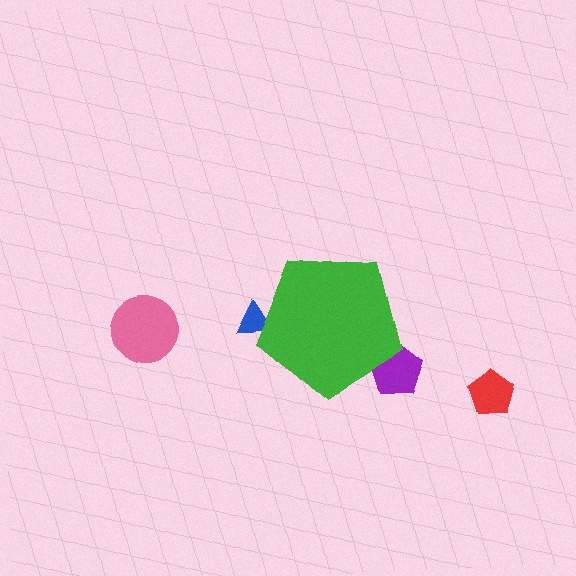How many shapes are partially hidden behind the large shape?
2 shapes are partially hidden.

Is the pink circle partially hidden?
No, the pink circle is fully visible.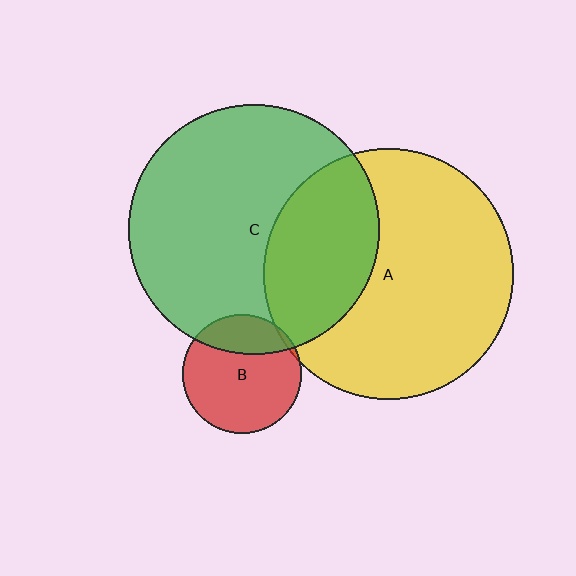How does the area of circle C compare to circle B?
Approximately 4.5 times.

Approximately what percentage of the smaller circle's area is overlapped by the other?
Approximately 30%.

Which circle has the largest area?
Circle A (yellow).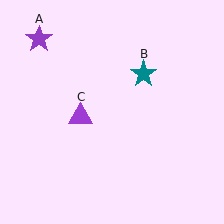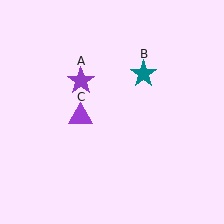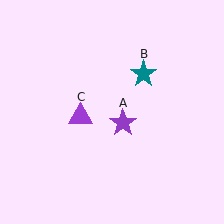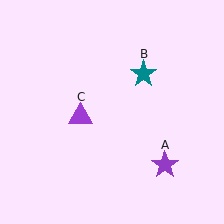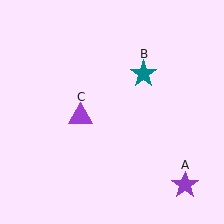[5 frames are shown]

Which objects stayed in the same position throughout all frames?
Teal star (object B) and purple triangle (object C) remained stationary.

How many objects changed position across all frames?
1 object changed position: purple star (object A).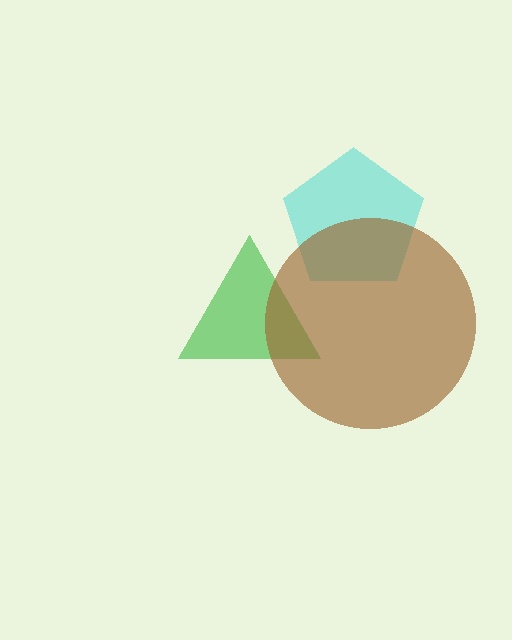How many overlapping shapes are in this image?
There are 3 overlapping shapes in the image.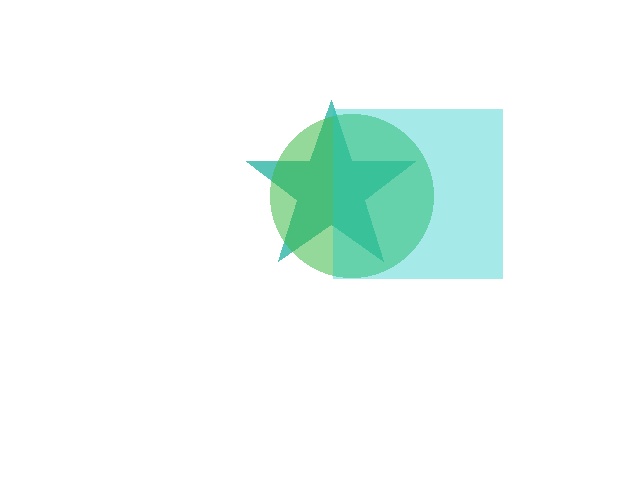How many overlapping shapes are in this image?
There are 3 overlapping shapes in the image.